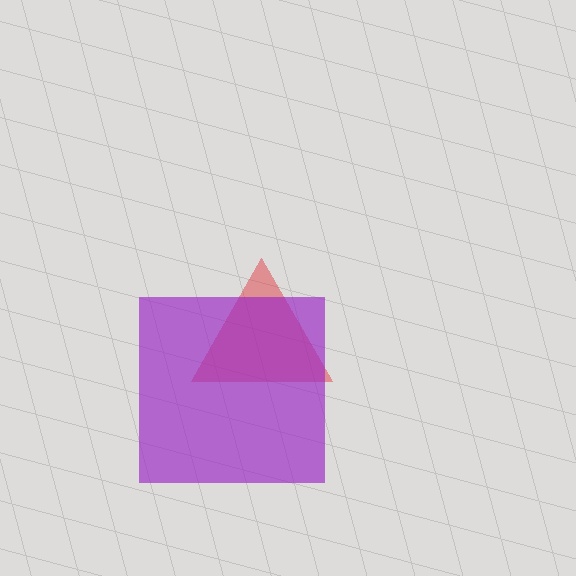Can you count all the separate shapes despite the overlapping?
Yes, there are 2 separate shapes.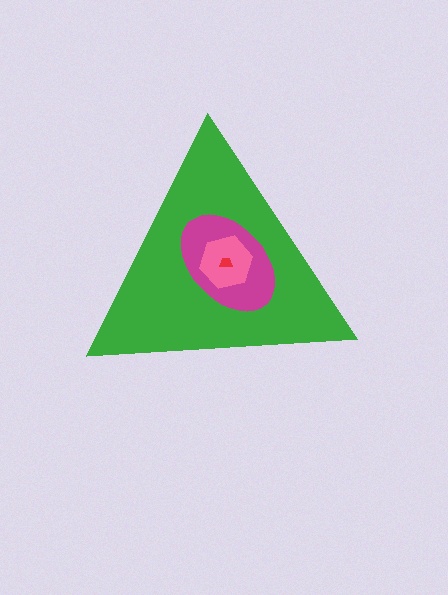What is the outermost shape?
The green triangle.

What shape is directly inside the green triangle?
The magenta ellipse.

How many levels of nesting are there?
4.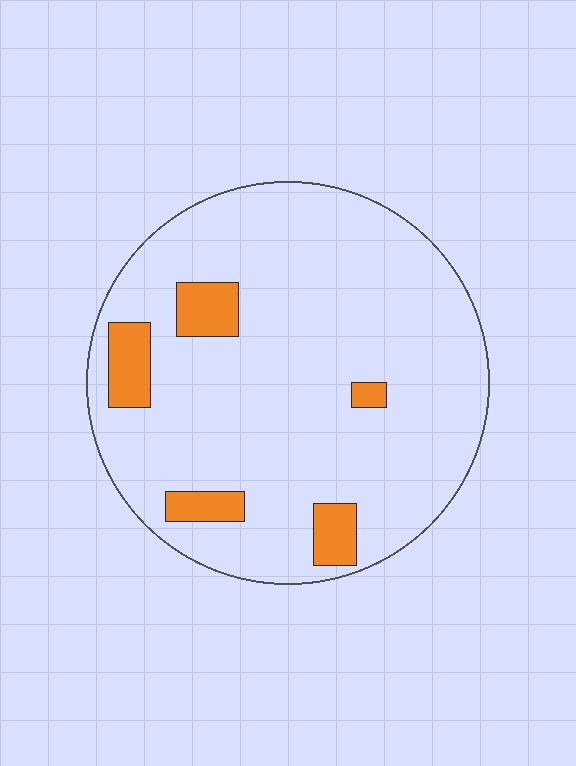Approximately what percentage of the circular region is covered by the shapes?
Approximately 10%.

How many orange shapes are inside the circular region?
5.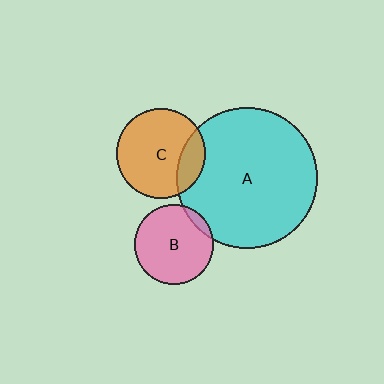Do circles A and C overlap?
Yes.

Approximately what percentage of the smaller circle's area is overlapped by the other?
Approximately 20%.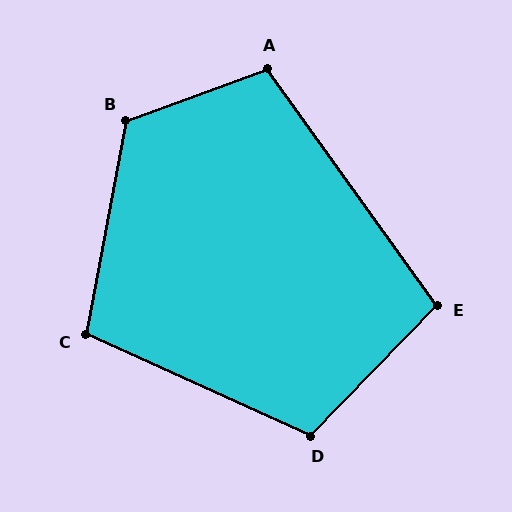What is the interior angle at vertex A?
Approximately 105 degrees (obtuse).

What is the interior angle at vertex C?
Approximately 104 degrees (obtuse).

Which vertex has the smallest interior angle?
E, at approximately 100 degrees.